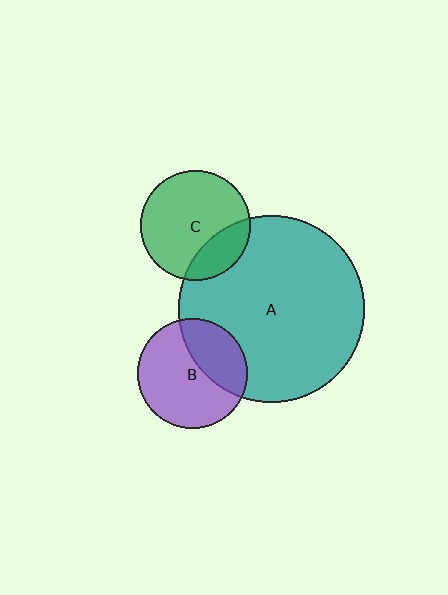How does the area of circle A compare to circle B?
Approximately 2.9 times.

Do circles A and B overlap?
Yes.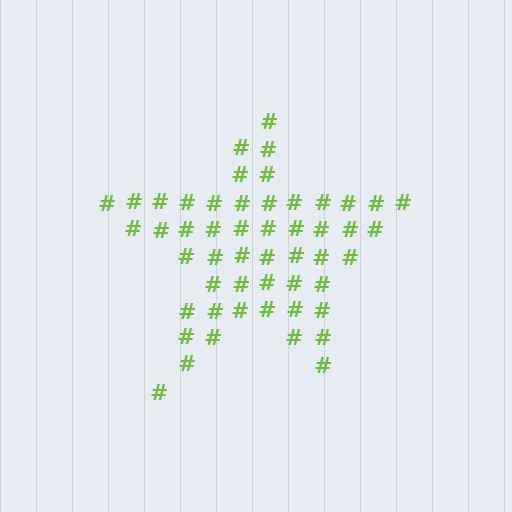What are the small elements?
The small elements are hash symbols.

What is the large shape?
The large shape is a star.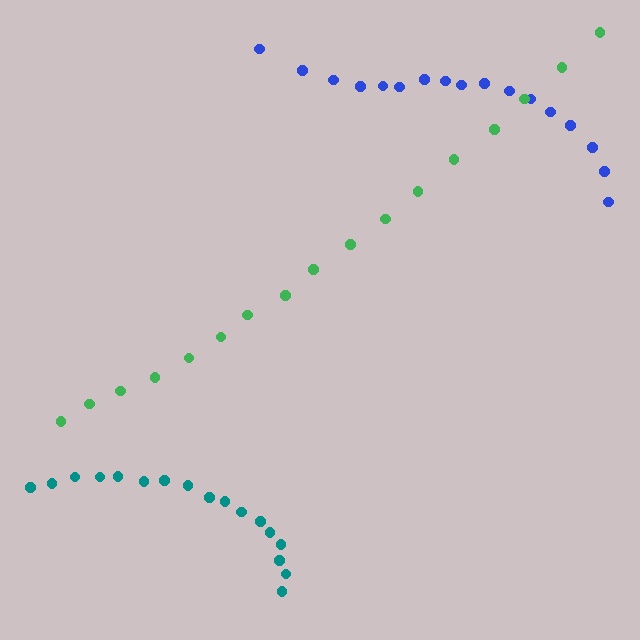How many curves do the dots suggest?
There are 3 distinct paths.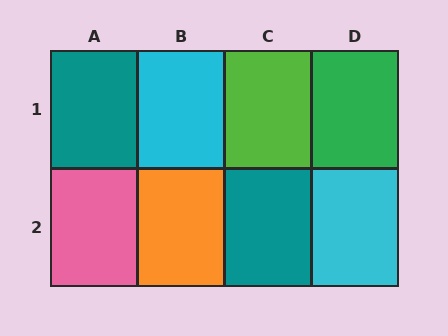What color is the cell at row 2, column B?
Orange.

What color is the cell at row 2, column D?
Cyan.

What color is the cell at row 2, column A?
Pink.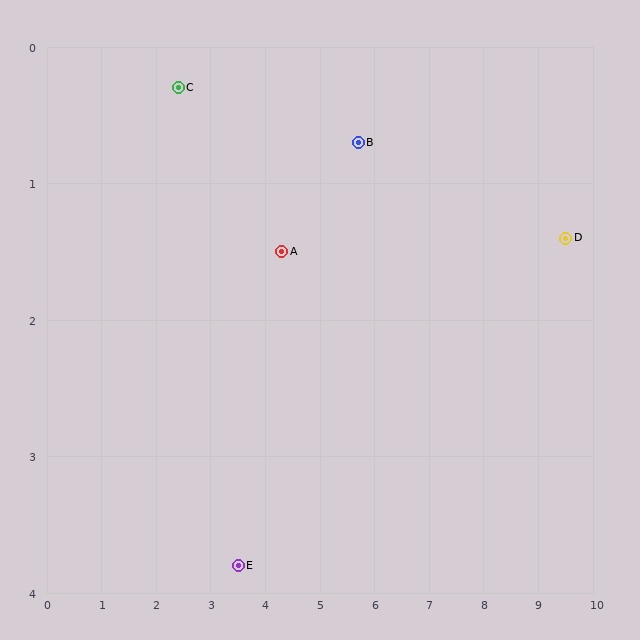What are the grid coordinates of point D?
Point D is at approximately (9.5, 1.4).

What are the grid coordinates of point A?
Point A is at approximately (4.3, 1.5).